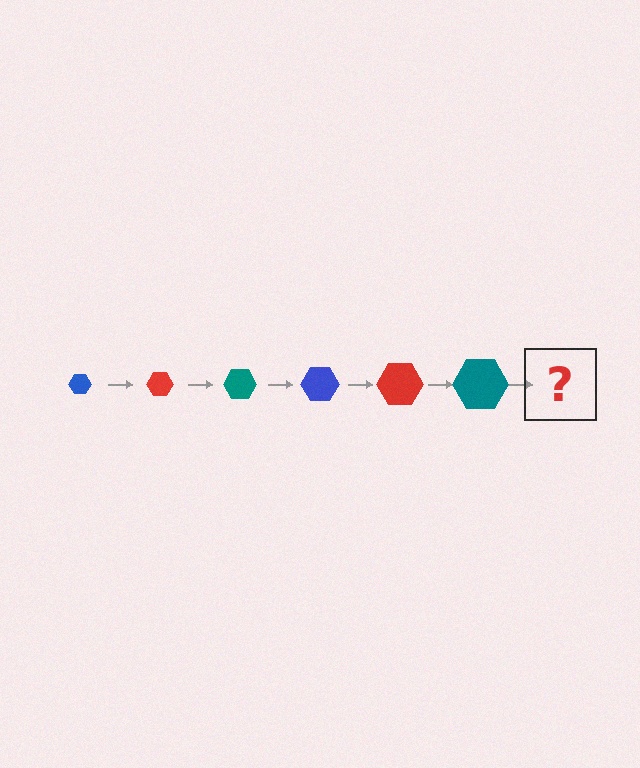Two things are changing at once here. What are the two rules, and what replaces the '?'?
The two rules are that the hexagon grows larger each step and the color cycles through blue, red, and teal. The '?' should be a blue hexagon, larger than the previous one.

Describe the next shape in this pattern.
It should be a blue hexagon, larger than the previous one.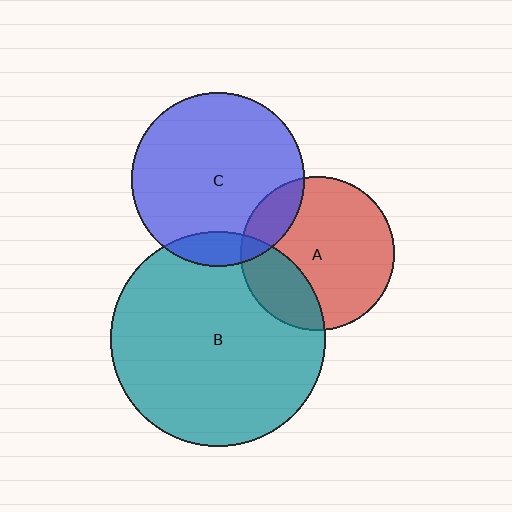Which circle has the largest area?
Circle B (teal).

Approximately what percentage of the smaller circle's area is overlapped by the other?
Approximately 25%.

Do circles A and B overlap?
Yes.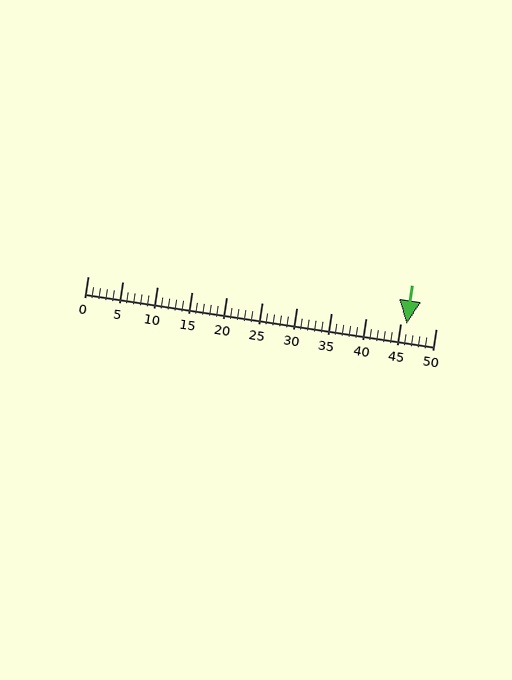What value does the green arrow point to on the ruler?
The green arrow points to approximately 46.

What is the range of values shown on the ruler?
The ruler shows values from 0 to 50.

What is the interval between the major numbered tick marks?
The major tick marks are spaced 5 units apart.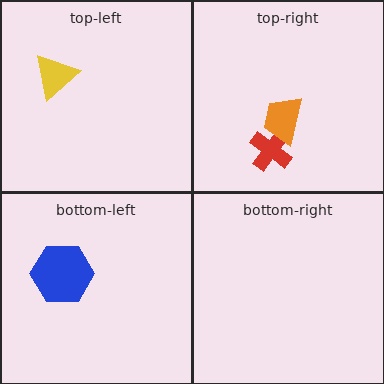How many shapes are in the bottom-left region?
1.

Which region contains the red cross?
The top-right region.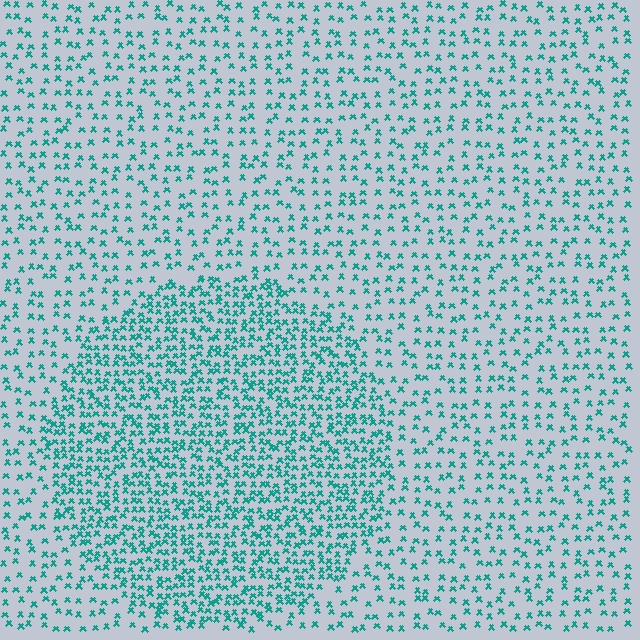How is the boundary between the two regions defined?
The boundary is defined by a change in element density (approximately 2.1x ratio). All elements are the same color, size, and shape.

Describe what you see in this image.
The image contains small teal elements arranged at two different densities. A circle-shaped region is visible where the elements are more densely packed than the surrounding area.